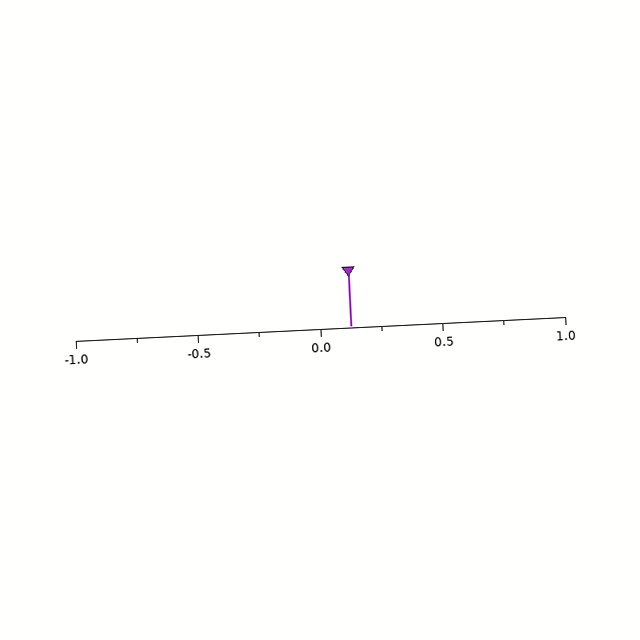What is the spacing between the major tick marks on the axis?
The major ticks are spaced 0.5 apart.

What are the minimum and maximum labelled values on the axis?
The axis runs from -1.0 to 1.0.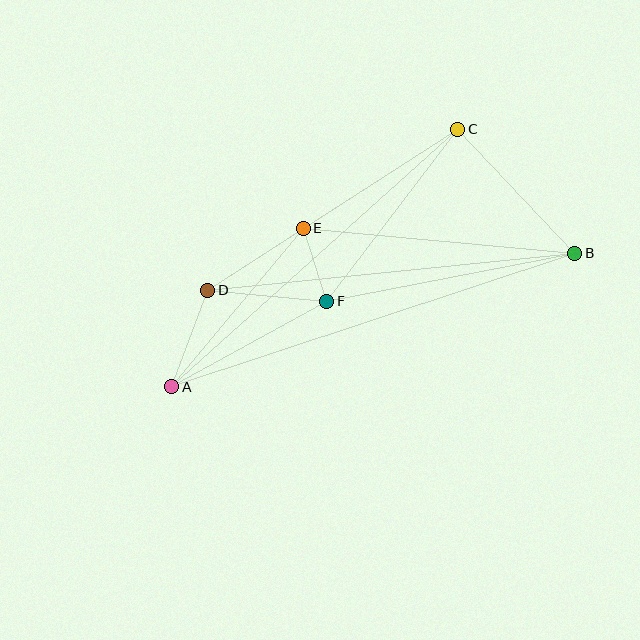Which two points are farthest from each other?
Points A and B are farthest from each other.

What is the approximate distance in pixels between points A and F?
The distance between A and F is approximately 177 pixels.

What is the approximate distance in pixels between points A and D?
The distance between A and D is approximately 103 pixels.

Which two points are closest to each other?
Points E and F are closest to each other.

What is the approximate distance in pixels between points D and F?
The distance between D and F is approximately 119 pixels.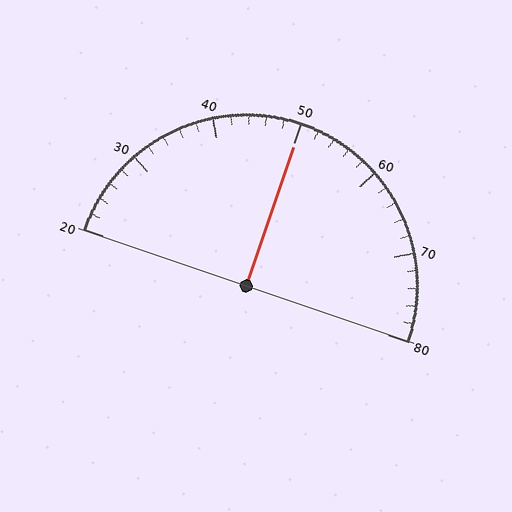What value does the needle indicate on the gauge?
The needle indicates approximately 50.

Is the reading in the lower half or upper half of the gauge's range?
The reading is in the upper half of the range (20 to 80).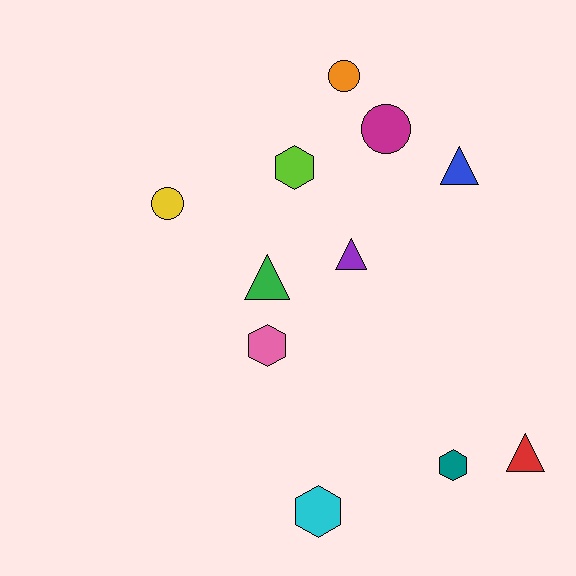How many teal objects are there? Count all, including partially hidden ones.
There is 1 teal object.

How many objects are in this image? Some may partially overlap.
There are 11 objects.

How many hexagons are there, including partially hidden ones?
There are 4 hexagons.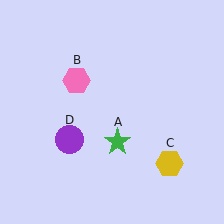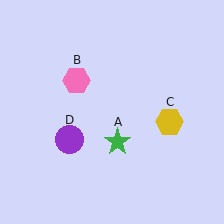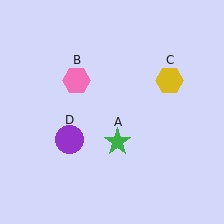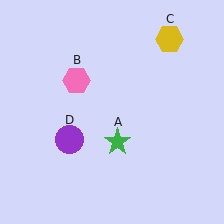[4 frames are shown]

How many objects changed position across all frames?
1 object changed position: yellow hexagon (object C).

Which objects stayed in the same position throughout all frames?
Green star (object A) and pink hexagon (object B) and purple circle (object D) remained stationary.